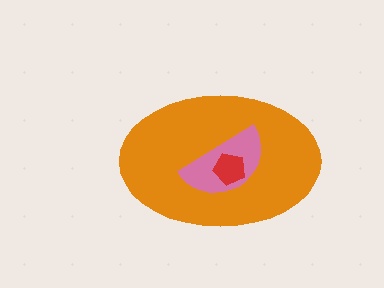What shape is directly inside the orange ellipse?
The pink semicircle.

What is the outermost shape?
The orange ellipse.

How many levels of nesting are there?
3.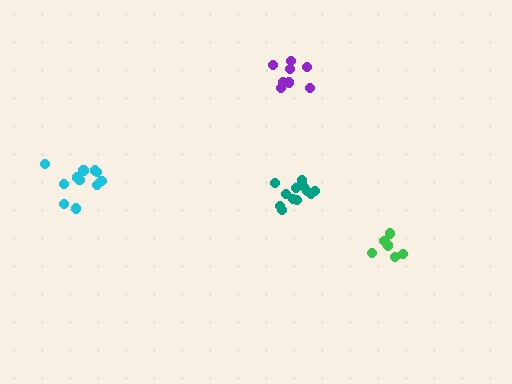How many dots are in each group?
Group 1: 6 dots, Group 2: 12 dots, Group 3: 12 dots, Group 4: 8 dots (38 total).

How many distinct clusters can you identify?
There are 4 distinct clusters.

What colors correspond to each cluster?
The clusters are colored: green, teal, cyan, purple.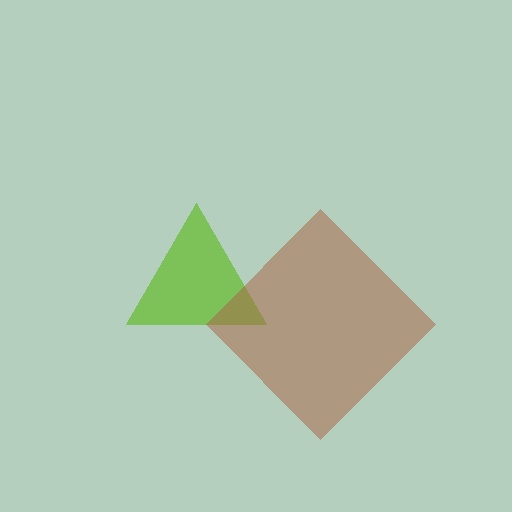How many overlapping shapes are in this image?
There are 2 overlapping shapes in the image.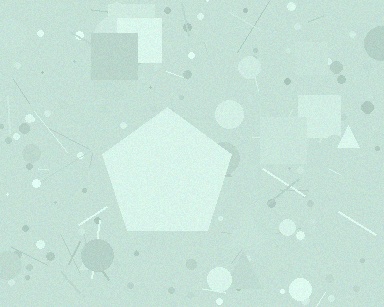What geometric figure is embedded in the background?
A pentagon is embedded in the background.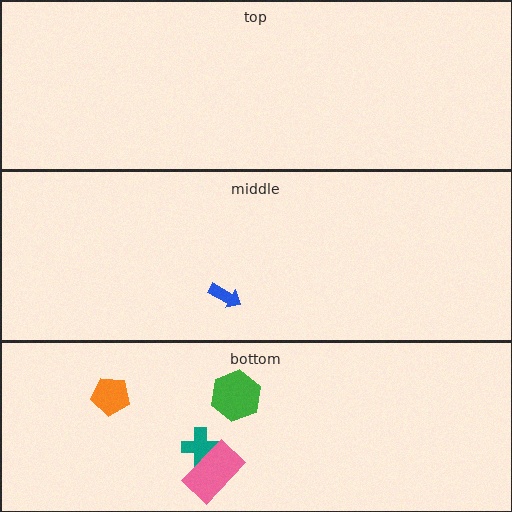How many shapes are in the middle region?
1.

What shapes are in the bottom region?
The teal cross, the orange pentagon, the green hexagon, the pink rectangle.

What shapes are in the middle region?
The blue arrow.